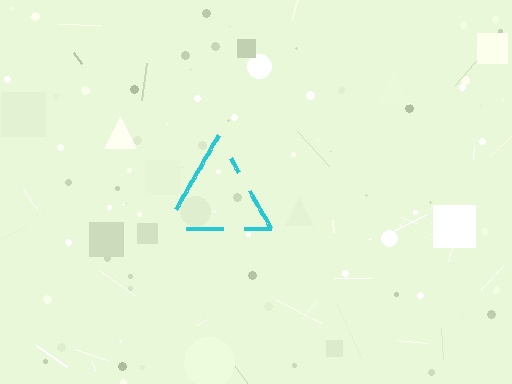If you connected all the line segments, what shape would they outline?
They would outline a triangle.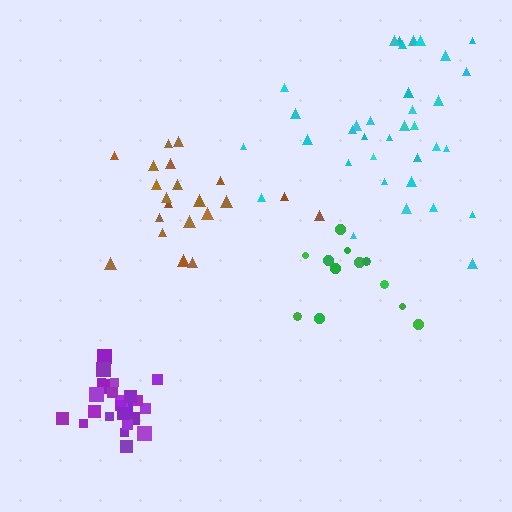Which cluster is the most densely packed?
Purple.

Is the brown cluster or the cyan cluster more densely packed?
Brown.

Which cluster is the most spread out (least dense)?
Cyan.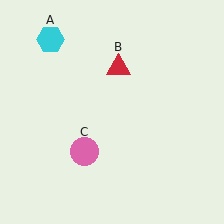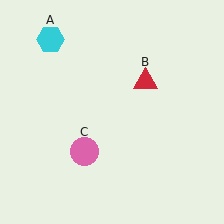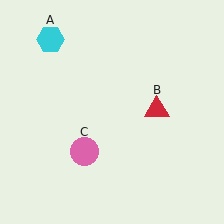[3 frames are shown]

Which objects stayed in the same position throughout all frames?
Cyan hexagon (object A) and pink circle (object C) remained stationary.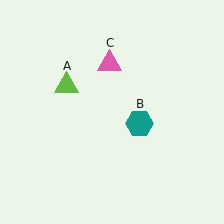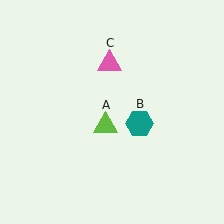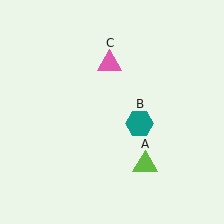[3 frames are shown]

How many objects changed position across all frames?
1 object changed position: lime triangle (object A).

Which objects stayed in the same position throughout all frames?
Teal hexagon (object B) and pink triangle (object C) remained stationary.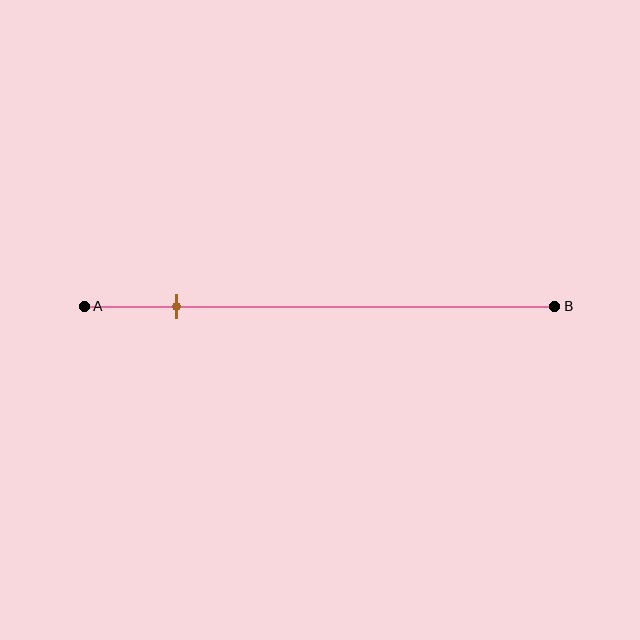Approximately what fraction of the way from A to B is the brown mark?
The brown mark is approximately 20% of the way from A to B.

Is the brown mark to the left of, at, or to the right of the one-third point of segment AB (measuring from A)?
The brown mark is to the left of the one-third point of segment AB.